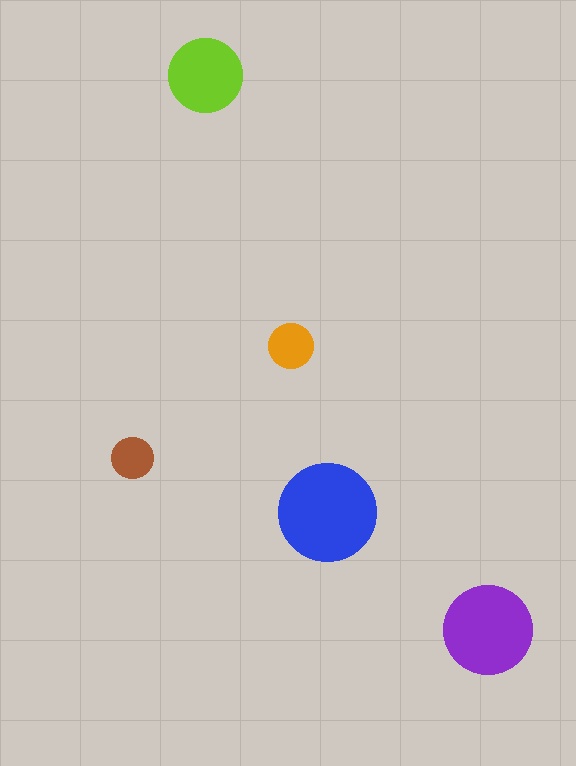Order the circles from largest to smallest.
the blue one, the purple one, the lime one, the orange one, the brown one.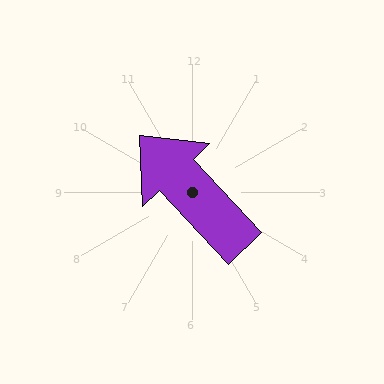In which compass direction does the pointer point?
Northwest.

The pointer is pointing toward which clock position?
Roughly 11 o'clock.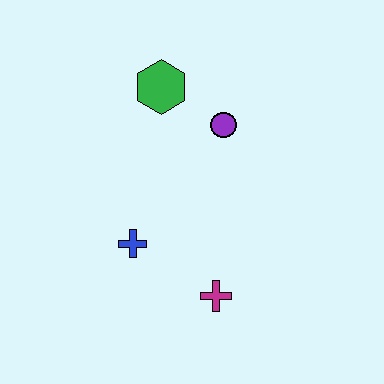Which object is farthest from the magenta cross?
The green hexagon is farthest from the magenta cross.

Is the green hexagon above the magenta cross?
Yes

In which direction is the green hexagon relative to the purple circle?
The green hexagon is to the left of the purple circle.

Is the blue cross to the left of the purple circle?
Yes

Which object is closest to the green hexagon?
The purple circle is closest to the green hexagon.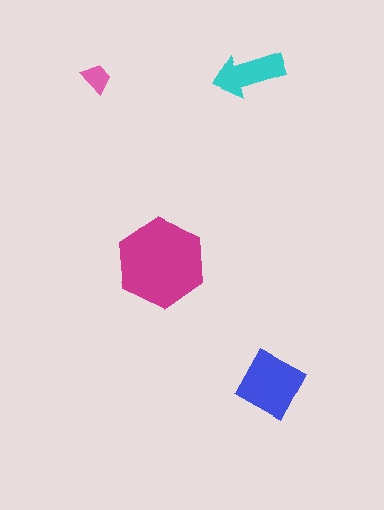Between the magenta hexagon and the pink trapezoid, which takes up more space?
The magenta hexagon.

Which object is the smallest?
The pink trapezoid.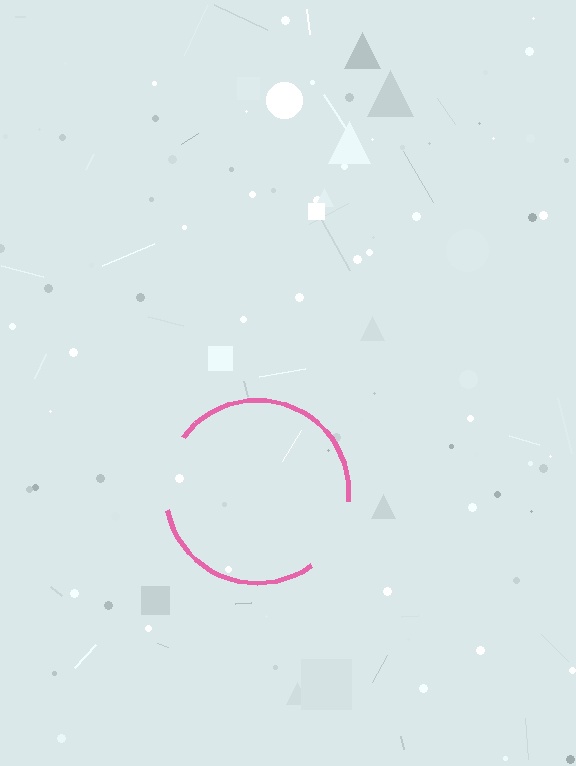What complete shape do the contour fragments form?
The contour fragments form a circle.